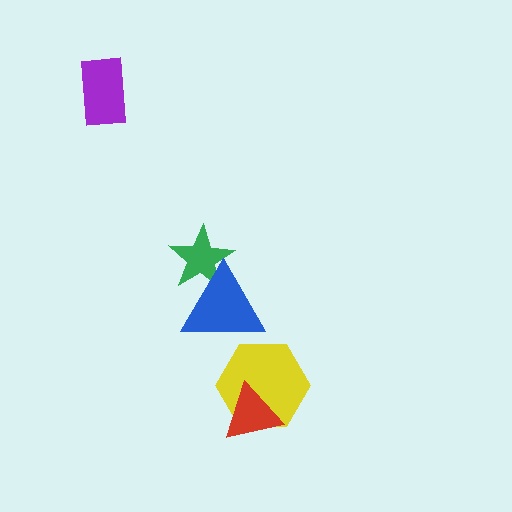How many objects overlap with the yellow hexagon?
1 object overlaps with the yellow hexagon.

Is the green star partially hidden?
Yes, it is partially covered by another shape.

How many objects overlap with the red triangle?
1 object overlaps with the red triangle.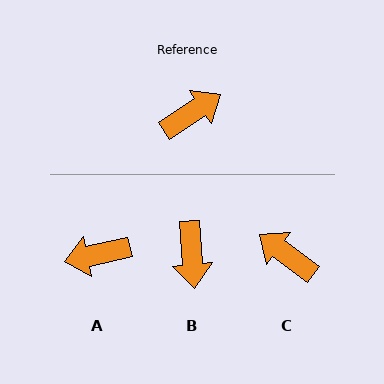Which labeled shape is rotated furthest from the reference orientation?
A, about 159 degrees away.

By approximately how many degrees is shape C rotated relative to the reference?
Approximately 111 degrees counter-clockwise.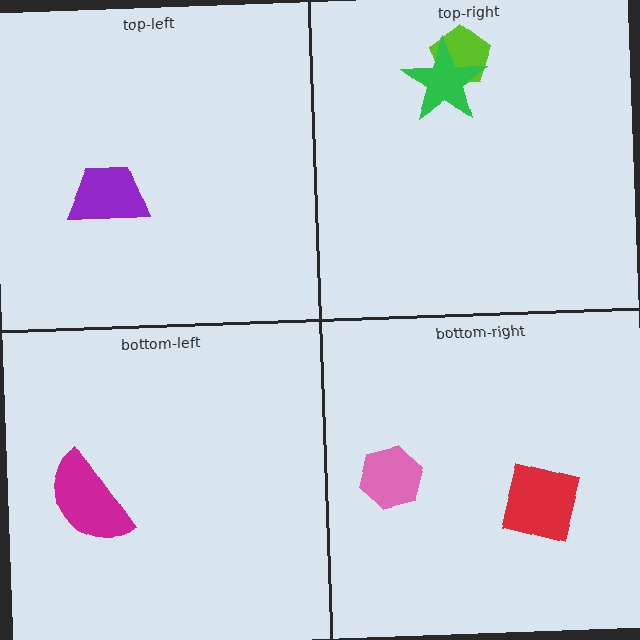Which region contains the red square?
The bottom-right region.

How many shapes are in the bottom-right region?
2.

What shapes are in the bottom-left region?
The magenta semicircle.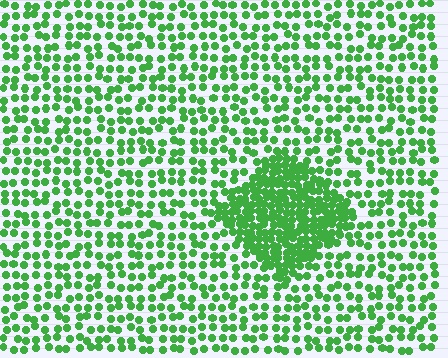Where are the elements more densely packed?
The elements are more densely packed inside the diamond boundary.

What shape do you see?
I see a diamond.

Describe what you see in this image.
The image contains small green elements arranged at two different densities. A diamond-shaped region is visible where the elements are more densely packed than the surrounding area.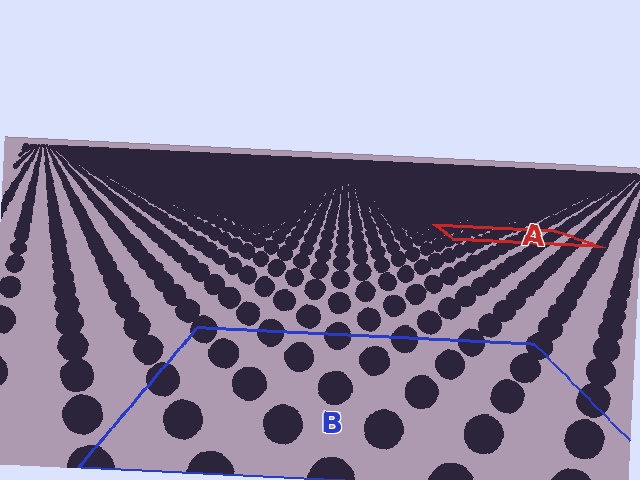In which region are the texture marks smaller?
The texture marks are smaller in region A, because it is farther away.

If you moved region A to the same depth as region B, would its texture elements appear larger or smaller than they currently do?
They would appear larger. At a closer depth, the same texture elements are projected at a bigger on-screen size.